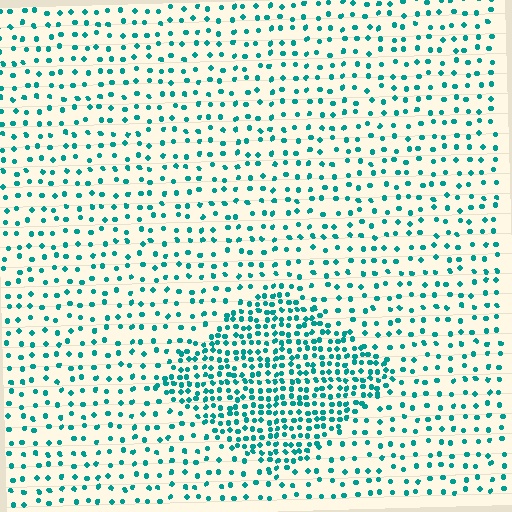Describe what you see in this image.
The image contains small teal elements arranged at two different densities. A diamond-shaped region is visible where the elements are more densely packed than the surrounding area.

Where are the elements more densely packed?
The elements are more densely packed inside the diamond boundary.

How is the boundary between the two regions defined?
The boundary is defined by a change in element density (approximately 2.4x ratio). All elements are the same color, size, and shape.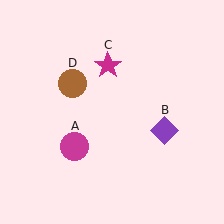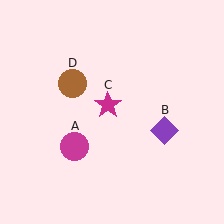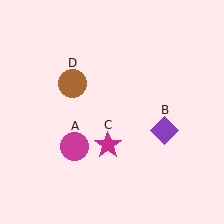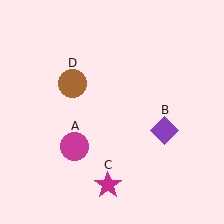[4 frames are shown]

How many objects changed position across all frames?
1 object changed position: magenta star (object C).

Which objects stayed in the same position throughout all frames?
Magenta circle (object A) and purple diamond (object B) and brown circle (object D) remained stationary.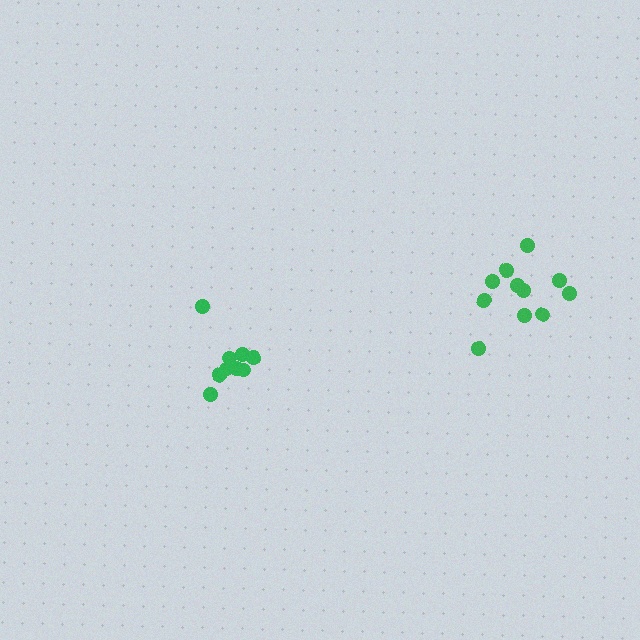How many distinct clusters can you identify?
There are 2 distinct clusters.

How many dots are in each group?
Group 1: 11 dots, Group 2: 9 dots (20 total).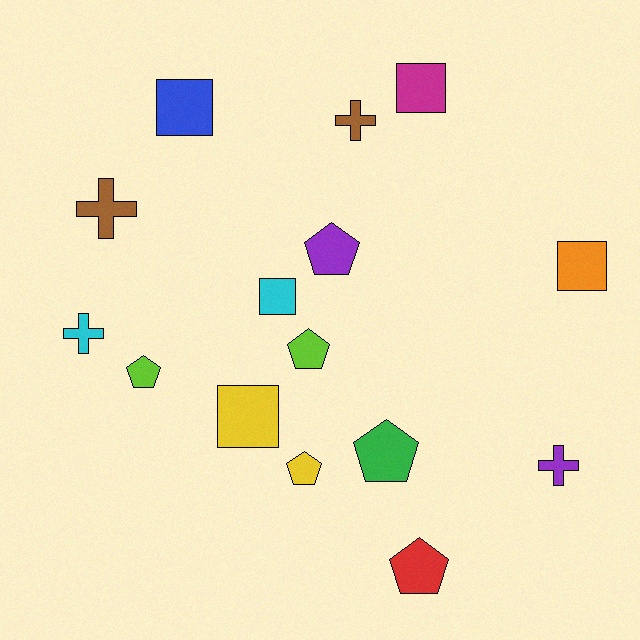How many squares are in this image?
There are 5 squares.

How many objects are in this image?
There are 15 objects.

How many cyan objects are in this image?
There are 2 cyan objects.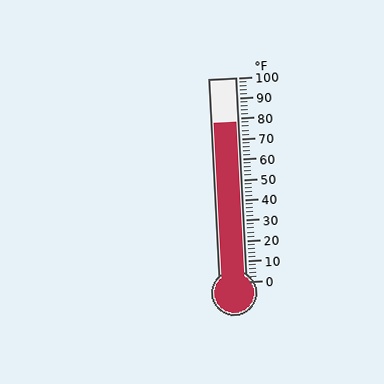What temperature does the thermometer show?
The thermometer shows approximately 78°F.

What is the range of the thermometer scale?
The thermometer scale ranges from 0°F to 100°F.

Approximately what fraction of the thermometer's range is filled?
The thermometer is filled to approximately 80% of its range.